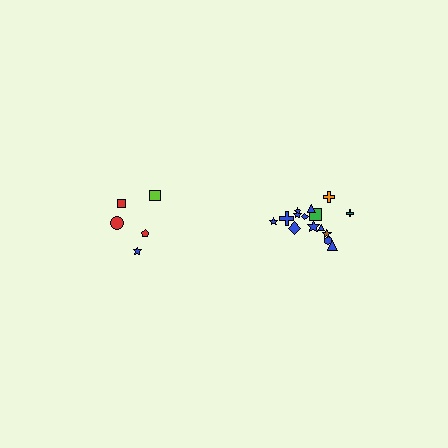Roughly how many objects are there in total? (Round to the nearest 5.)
Roughly 20 objects in total.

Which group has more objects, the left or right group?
The right group.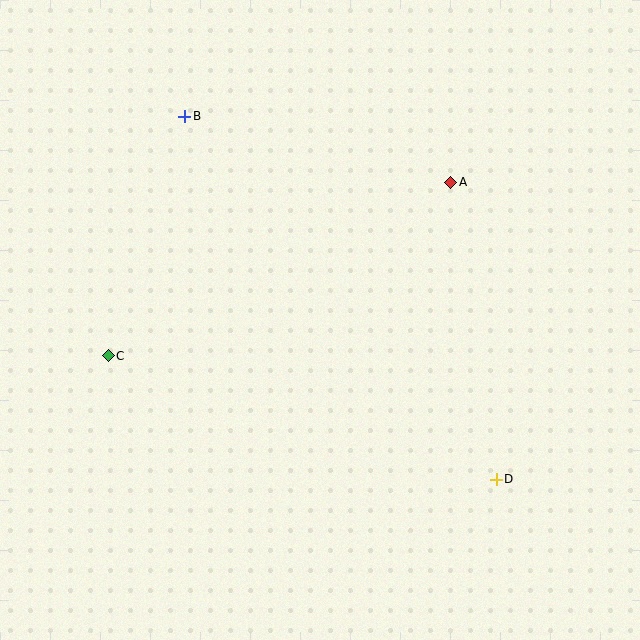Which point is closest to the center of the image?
Point A at (451, 182) is closest to the center.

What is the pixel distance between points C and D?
The distance between C and D is 407 pixels.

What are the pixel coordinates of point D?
Point D is at (496, 479).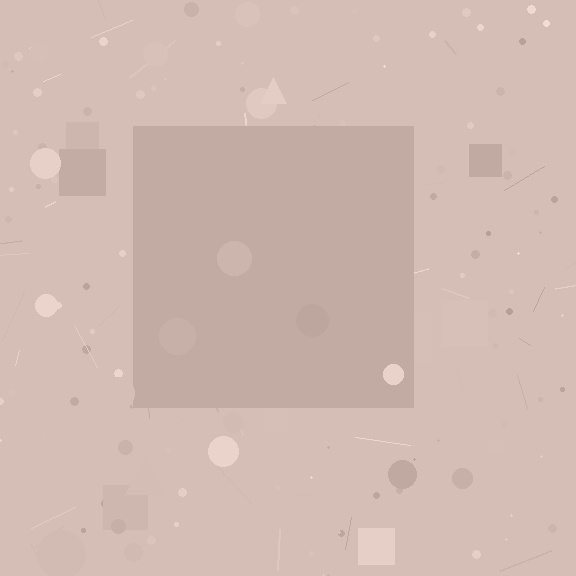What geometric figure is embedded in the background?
A square is embedded in the background.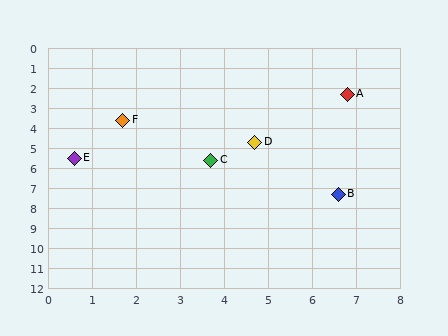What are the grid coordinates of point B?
Point B is at approximately (6.6, 7.3).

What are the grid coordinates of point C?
Point C is at approximately (3.7, 5.6).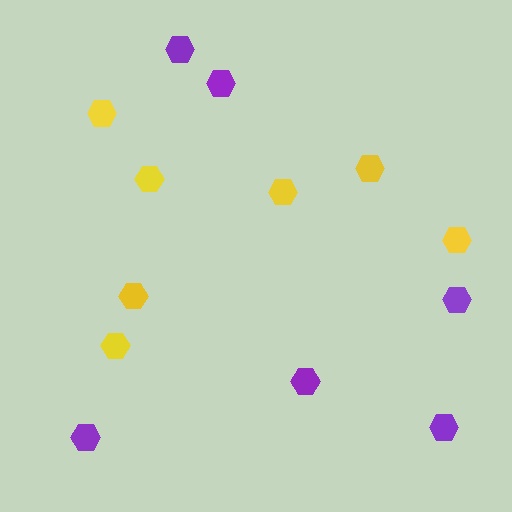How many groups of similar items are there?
There are 2 groups: one group of purple hexagons (6) and one group of yellow hexagons (7).